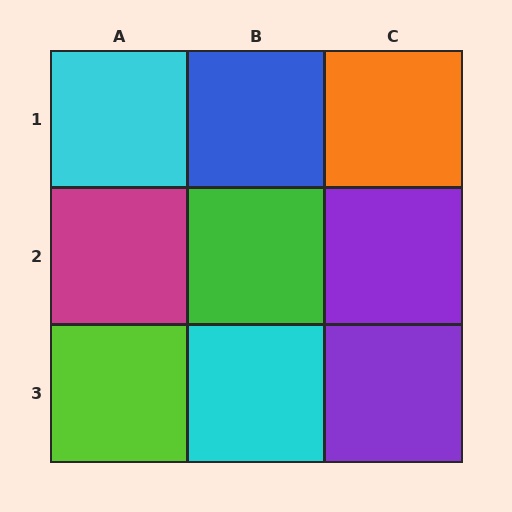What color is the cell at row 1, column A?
Cyan.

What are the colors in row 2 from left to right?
Magenta, green, purple.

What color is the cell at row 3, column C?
Purple.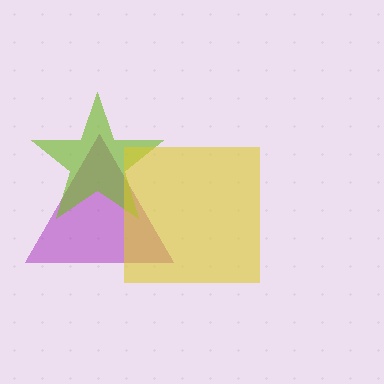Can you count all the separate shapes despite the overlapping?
Yes, there are 3 separate shapes.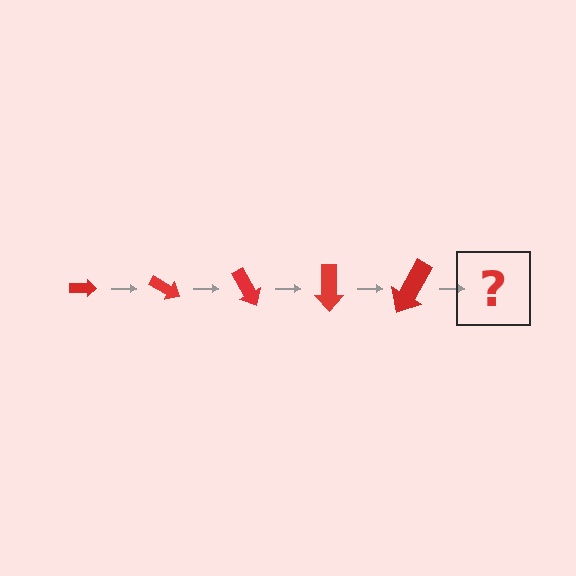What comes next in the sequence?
The next element should be an arrow, larger than the previous one and rotated 150 degrees from the start.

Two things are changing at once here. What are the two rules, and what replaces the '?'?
The two rules are that the arrow grows larger each step and it rotates 30 degrees each step. The '?' should be an arrow, larger than the previous one and rotated 150 degrees from the start.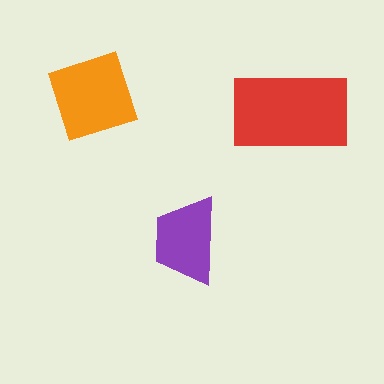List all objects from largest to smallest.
The red rectangle, the orange diamond, the purple trapezoid.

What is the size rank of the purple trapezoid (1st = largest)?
3rd.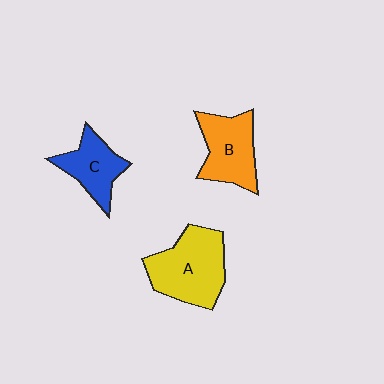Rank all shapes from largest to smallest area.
From largest to smallest: A (yellow), B (orange), C (blue).